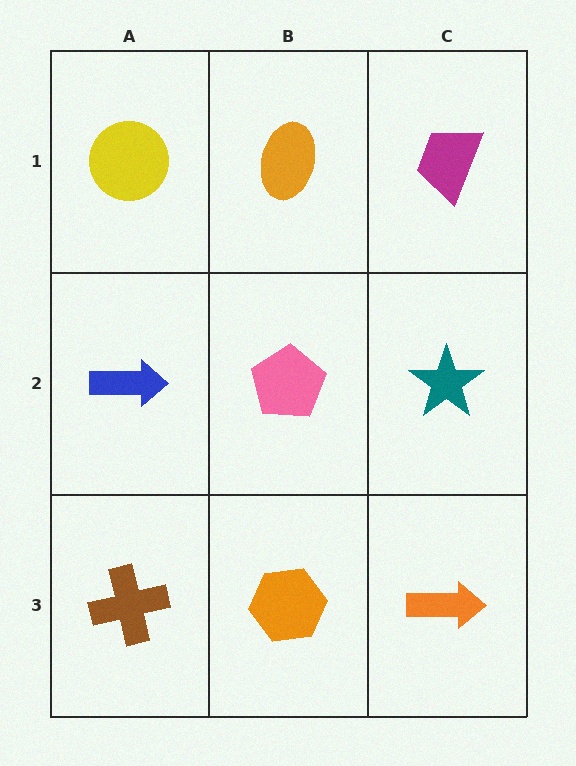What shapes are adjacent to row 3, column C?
A teal star (row 2, column C), an orange hexagon (row 3, column B).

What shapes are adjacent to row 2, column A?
A yellow circle (row 1, column A), a brown cross (row 3, column A), a pink pentagon (row 2, column B).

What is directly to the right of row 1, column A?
An orange ellipse.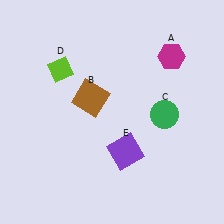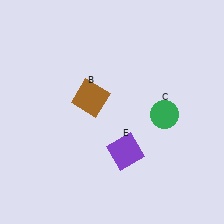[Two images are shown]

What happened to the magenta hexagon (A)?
The magenta hexagon (A) was removed in Image 2. It was in the top-right area of Image 1.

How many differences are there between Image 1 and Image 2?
There are 2 differences between the two images.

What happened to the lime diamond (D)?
The lime diamond (D) was removed in Image 2. It was in the top-left area of Image 1.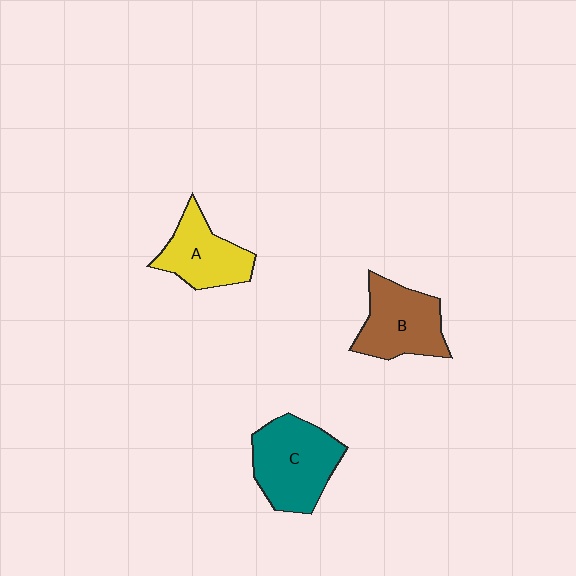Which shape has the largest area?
Shape C (teal).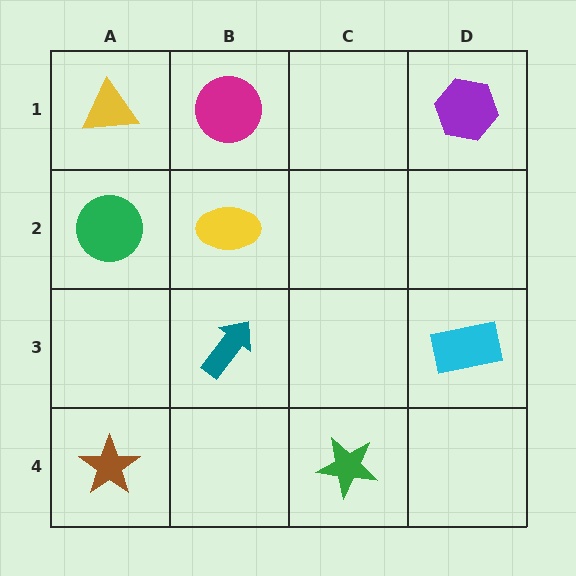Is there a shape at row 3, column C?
No, that cell is empty.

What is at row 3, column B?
A teal arrow.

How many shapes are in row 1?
3 shapes.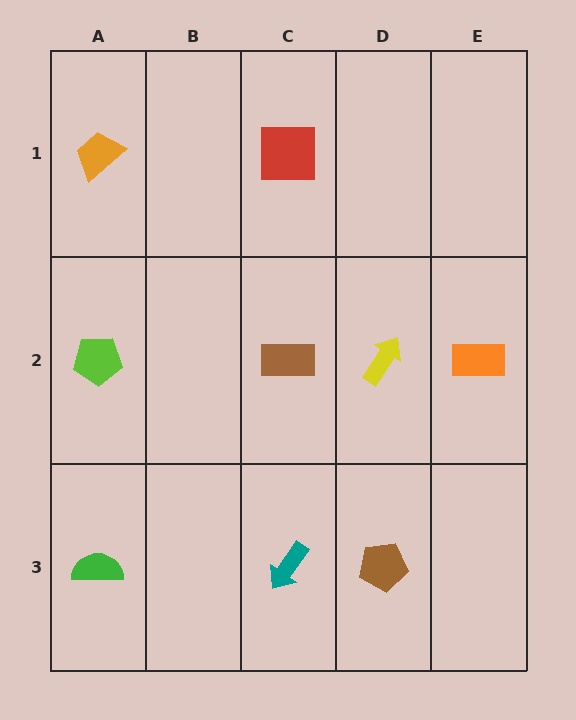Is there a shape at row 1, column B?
No, that cell is empty.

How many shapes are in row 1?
2 shapes.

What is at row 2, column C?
A brown rectangle.